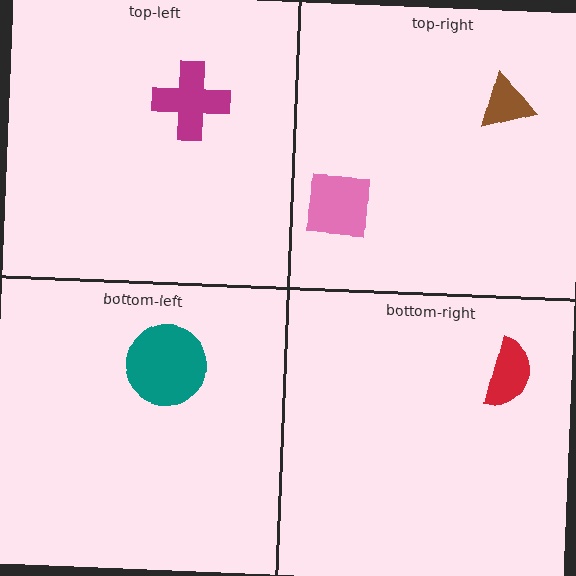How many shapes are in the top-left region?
1.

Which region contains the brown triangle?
The top-right region.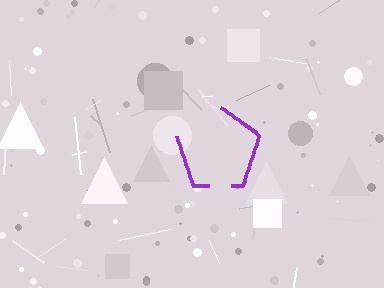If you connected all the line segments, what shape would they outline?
They would outline a pentagon.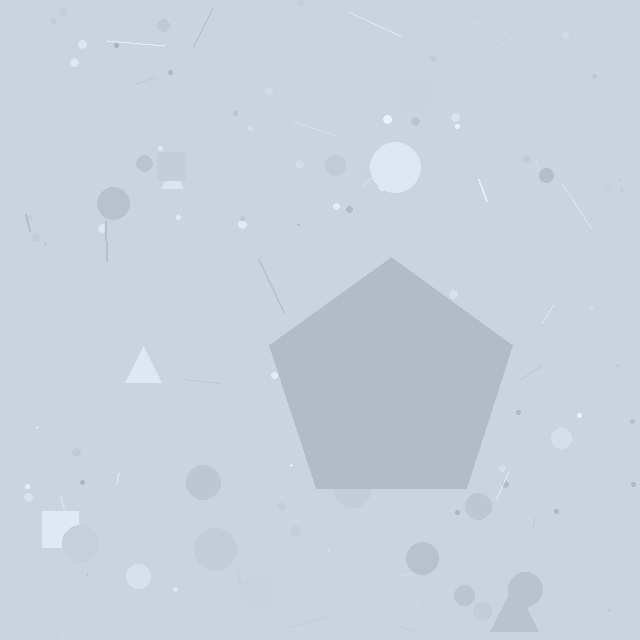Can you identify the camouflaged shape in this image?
The camouflaged shape is a pentagon.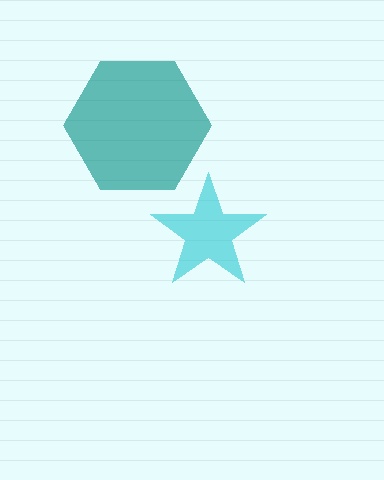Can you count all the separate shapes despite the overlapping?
Yes, there are 2 separate shapes.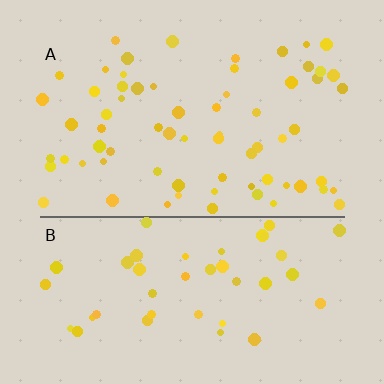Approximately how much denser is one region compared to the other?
Approximately 1.5× — region A over region B.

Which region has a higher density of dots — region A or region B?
A (the top).